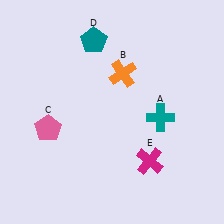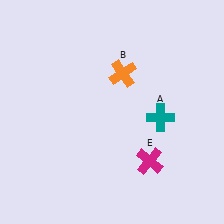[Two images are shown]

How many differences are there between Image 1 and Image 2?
There are 2 differences between the two images.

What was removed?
The pink pentagon (C), the teal pentagon (D) were removed in Image 2.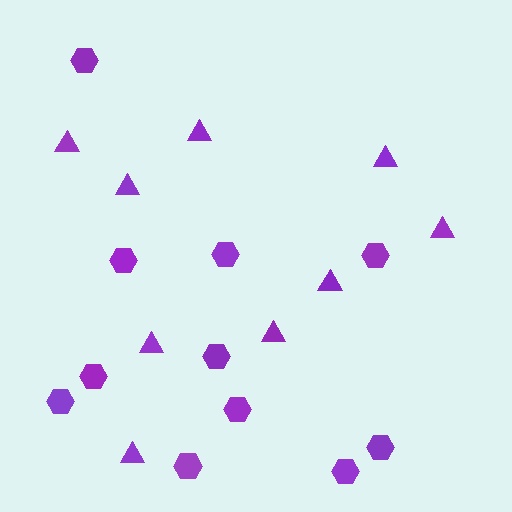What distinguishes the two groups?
There are 2 groups: one group of triangles (9) and one group of hexagons (11).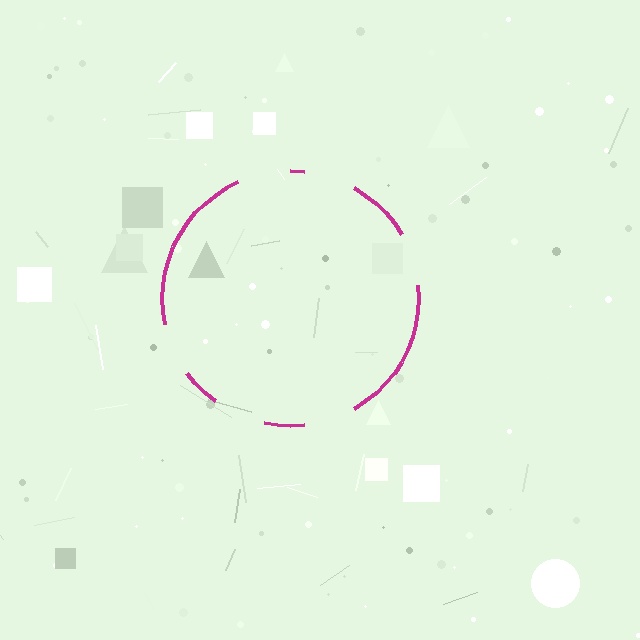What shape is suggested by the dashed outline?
The dashed outline suggests a circle.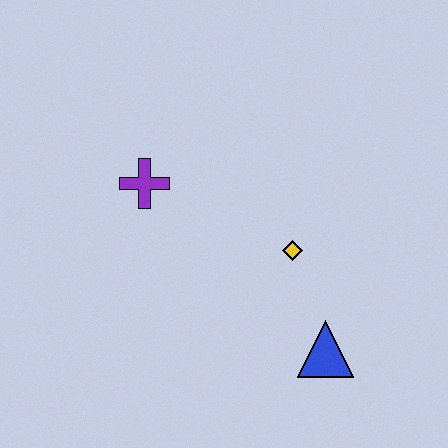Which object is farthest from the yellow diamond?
The purple cross is farthest from the yellow diamond.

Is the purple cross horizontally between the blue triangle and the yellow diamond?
No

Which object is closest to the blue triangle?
The yellow diamond is closest to the blue triangle.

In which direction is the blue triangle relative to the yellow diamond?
The blue triangle is below the yellow diamond.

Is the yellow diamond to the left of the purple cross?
No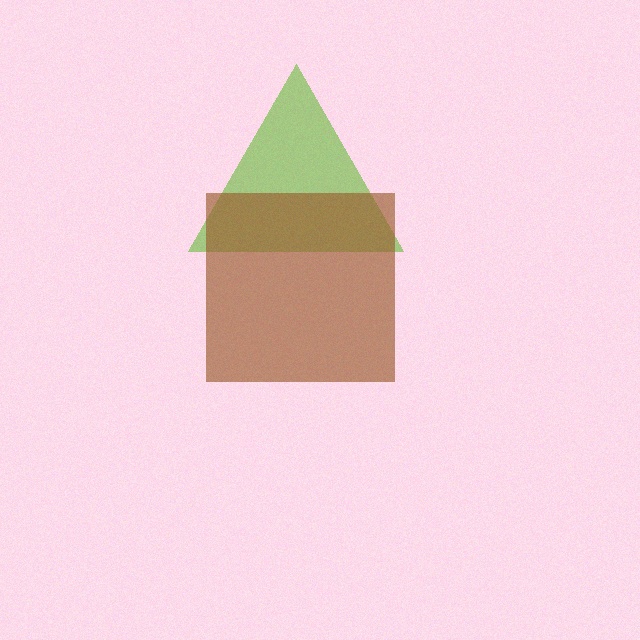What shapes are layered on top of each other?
The layered shapes are: a lime triangle, a brown square.